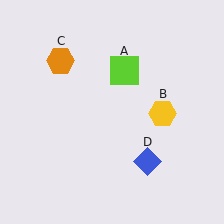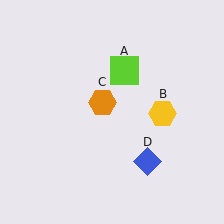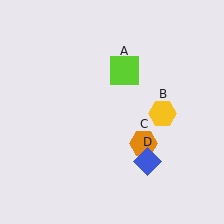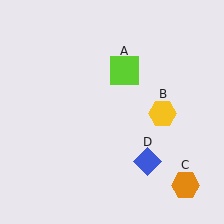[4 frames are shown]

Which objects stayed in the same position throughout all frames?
Lime square (object A) and yellow hexagon (object B) and blue diamond (object D) remained stationary.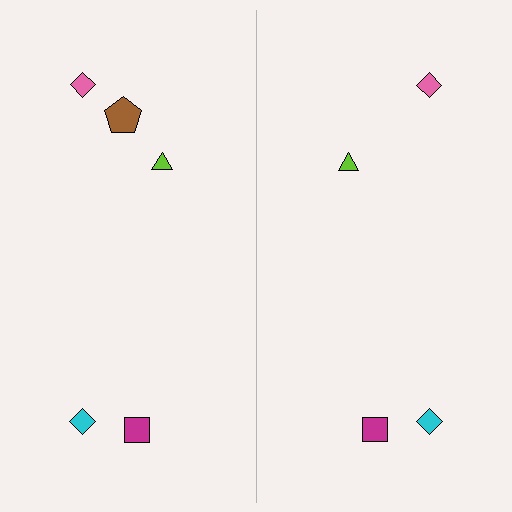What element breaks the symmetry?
A brown pentagon is missing from the right side.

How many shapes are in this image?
There are 9 shapes in this image.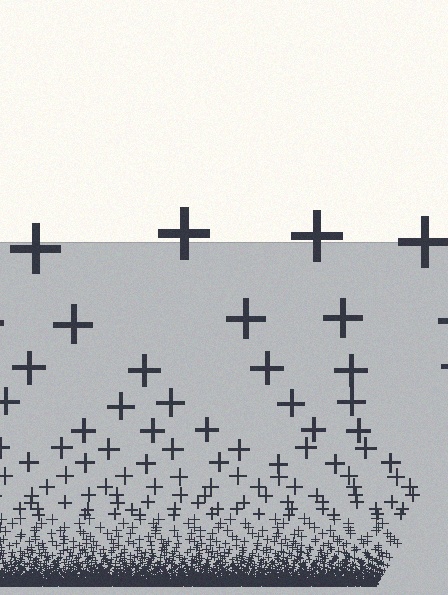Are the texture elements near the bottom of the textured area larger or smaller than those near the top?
Smaller. The gradient is inverted — elements near the bottom are smaller and denser.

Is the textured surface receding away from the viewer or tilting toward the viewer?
The surface appears to tilt toward the viewer. Texture elements get larger and sparser toward the top.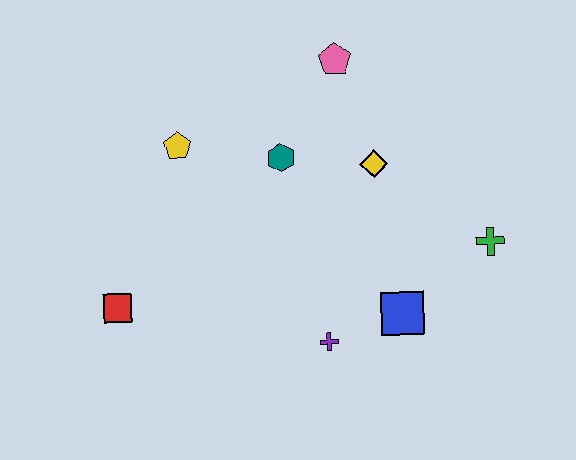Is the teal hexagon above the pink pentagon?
No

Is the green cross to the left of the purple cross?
No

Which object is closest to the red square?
The yellow pentagon is closest to the red square.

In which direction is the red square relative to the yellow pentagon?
The red square is below the yellow pentagon.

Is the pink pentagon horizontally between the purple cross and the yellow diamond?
Yes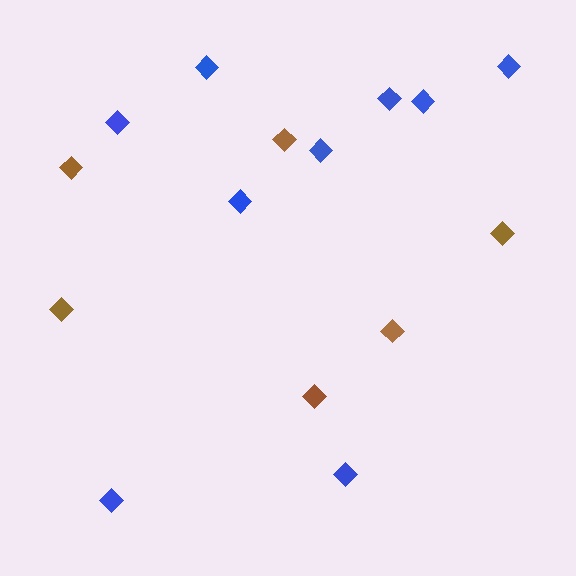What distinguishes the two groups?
There are 2 groups: one group of blue diamonds (9) and one group of brown diamonds (6).